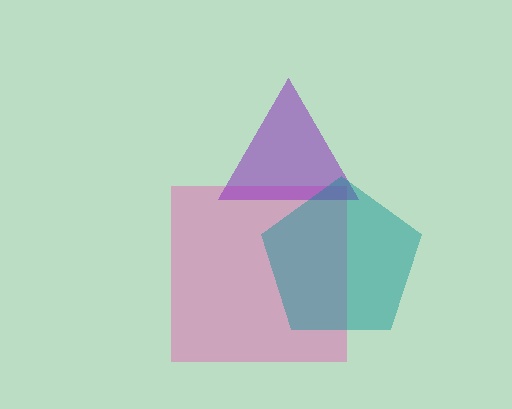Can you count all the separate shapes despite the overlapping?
Yes, there are 3 separate shapes.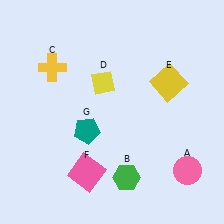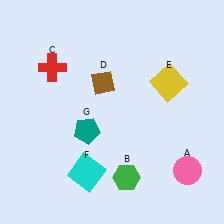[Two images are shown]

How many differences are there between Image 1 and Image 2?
There are 3 differences between the two images.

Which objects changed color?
C changed from yellow to red. D changed from yellow to brown. F changed from pink to cyan.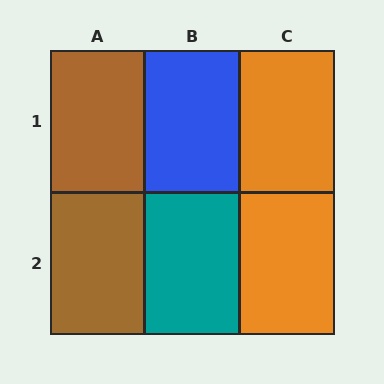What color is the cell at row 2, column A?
Brown.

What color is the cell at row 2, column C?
Orange.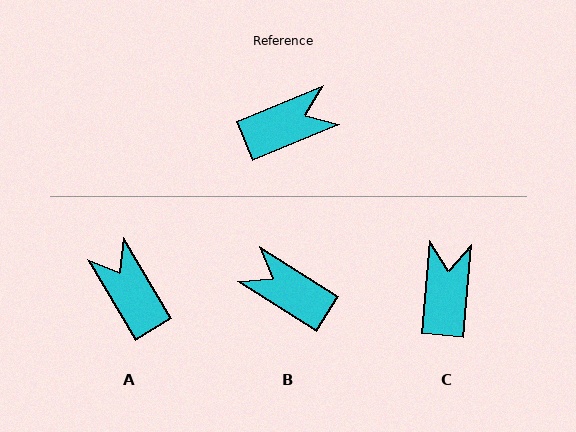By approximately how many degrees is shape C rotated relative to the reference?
Approximately 63 degrees counter-clockwise.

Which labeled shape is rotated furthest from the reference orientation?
B, about 125 degrees away.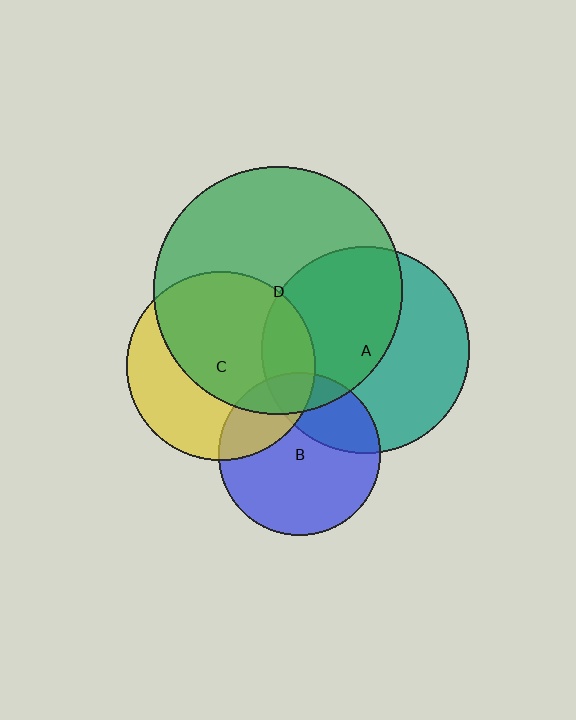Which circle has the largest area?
Circle D (green).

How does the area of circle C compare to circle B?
Approximately 1.3 times.